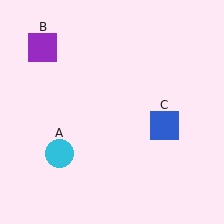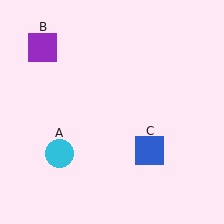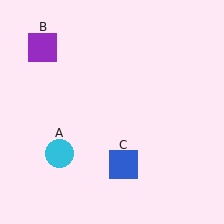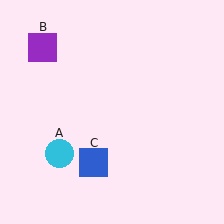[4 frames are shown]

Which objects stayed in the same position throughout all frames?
Cyan circle (object A) and purple square (object B) remained stationary.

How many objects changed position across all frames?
1 object changed position: blue square (object C).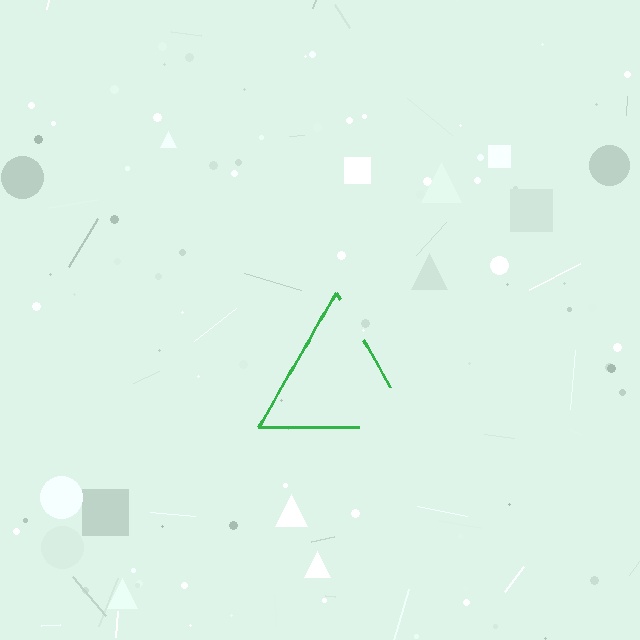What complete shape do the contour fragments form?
The contour fragments form a triangle.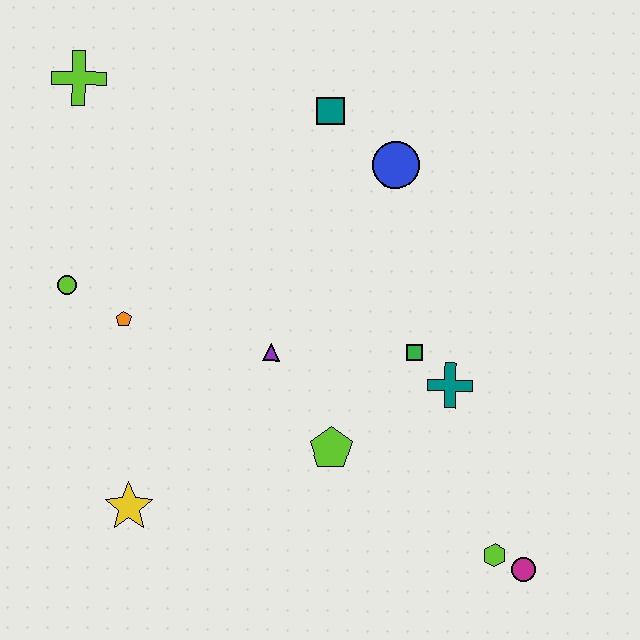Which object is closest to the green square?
The teal cross is closest to the green square.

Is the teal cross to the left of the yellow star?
No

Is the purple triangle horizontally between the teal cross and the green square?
No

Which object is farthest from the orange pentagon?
The magenta circle is farthest from the orange pentagon.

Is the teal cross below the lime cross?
Yes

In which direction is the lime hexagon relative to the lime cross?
The lime hexagon is below the lime cross.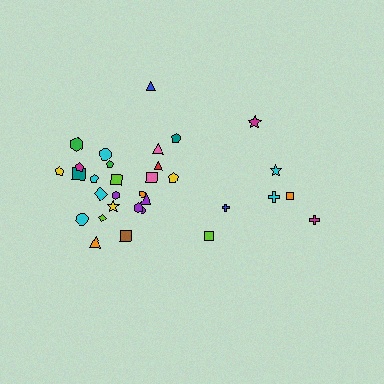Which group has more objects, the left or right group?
The left group.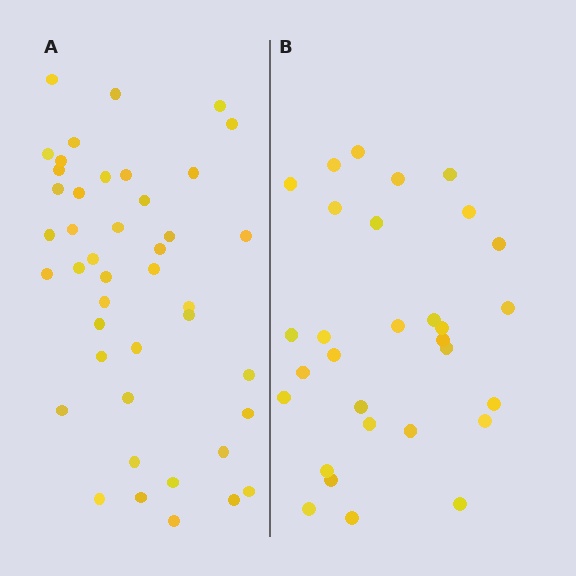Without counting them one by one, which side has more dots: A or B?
Region A (the left region) has more dots.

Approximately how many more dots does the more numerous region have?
Region A has approximately 15 more dots than region B.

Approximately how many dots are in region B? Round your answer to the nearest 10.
About 30 dots.